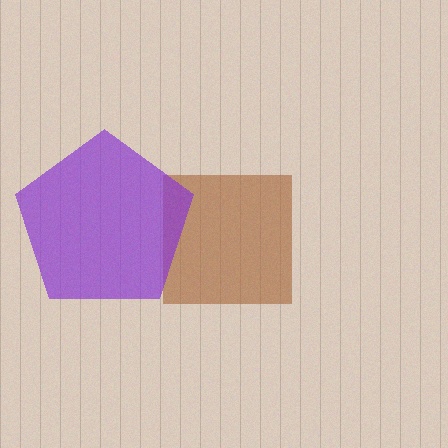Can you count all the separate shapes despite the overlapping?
Yes, there are 2 separate shapes.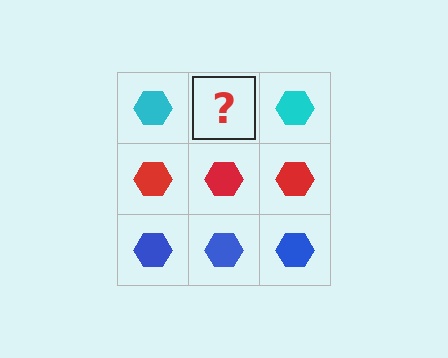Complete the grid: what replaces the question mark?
The question mark should be replaced with a cyan hexagon.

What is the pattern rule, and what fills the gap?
The rule is that each row has a consistent color. The gap should be filled with a cyan hexagon.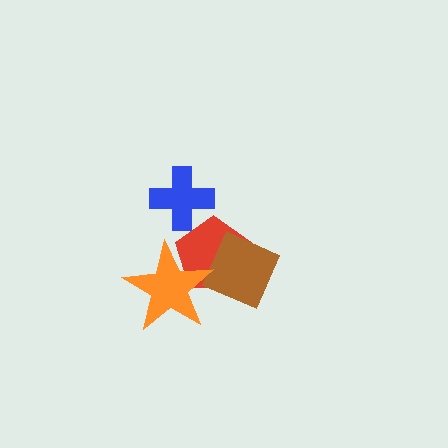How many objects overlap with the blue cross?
1 object overlaps with the blue cross.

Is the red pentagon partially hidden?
Yes, it is partially covered by another shape.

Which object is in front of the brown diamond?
The orange star is in front of the brown diamond.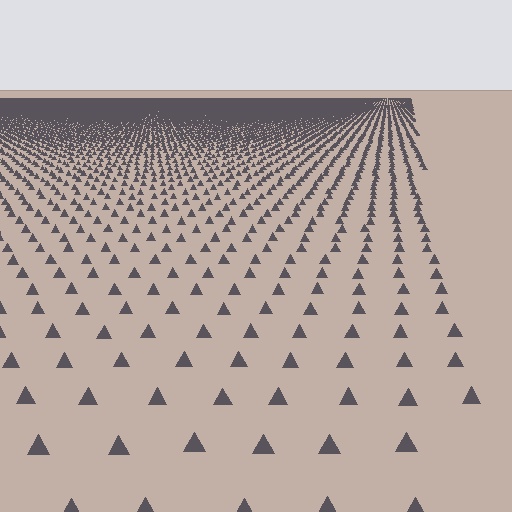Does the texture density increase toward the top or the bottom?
Density increases toward the top.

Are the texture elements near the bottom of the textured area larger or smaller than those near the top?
Larger. Near the bottom, elements are closer to the viewer and appear at a bigger on-screen size.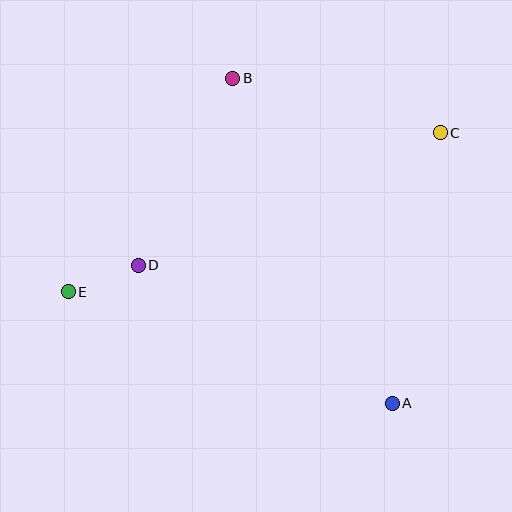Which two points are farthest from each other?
Points C and E are farthest from each other.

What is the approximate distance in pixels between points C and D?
The distance between C and D is approximately 330 pixels.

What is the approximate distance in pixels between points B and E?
The distance between B and E is approximately 270 pixels.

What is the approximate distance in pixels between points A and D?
The distance between A and D is approximately 289 pixels.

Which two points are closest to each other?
Points D and E are closest to each other.